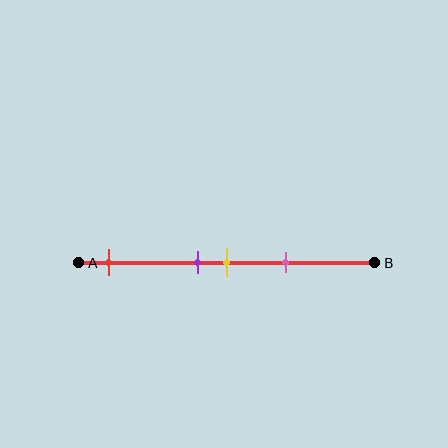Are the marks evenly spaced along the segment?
No, the marks are not evenly spaced.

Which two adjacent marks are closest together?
The purple and yellow marks are the closest adjacent pair.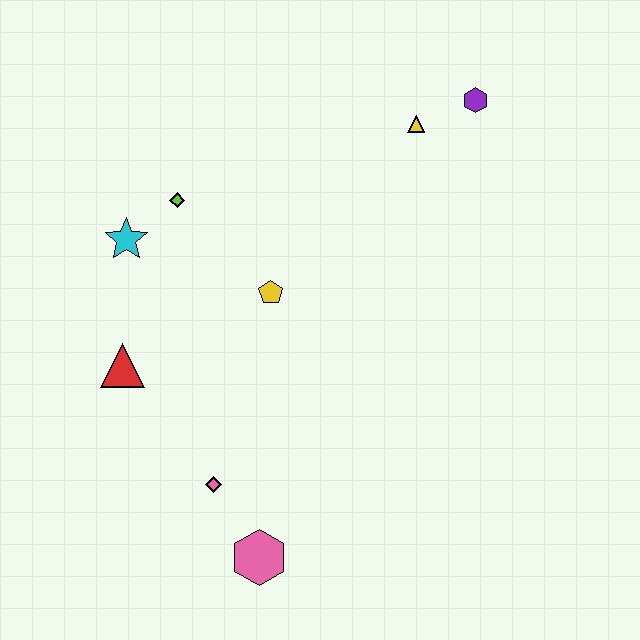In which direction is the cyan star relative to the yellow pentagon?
The cyan star is to the left of the yellow pentagon.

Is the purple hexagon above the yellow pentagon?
Yes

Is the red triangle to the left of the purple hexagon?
Yes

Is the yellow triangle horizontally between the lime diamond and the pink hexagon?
No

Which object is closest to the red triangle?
The cyan star is closest to the red triangle.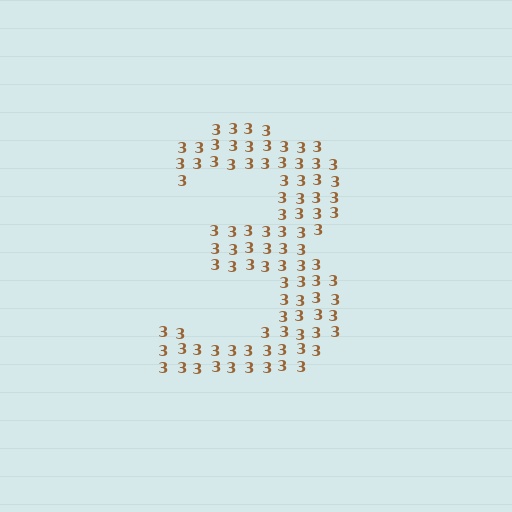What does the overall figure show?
The overall figure shows the digit 3.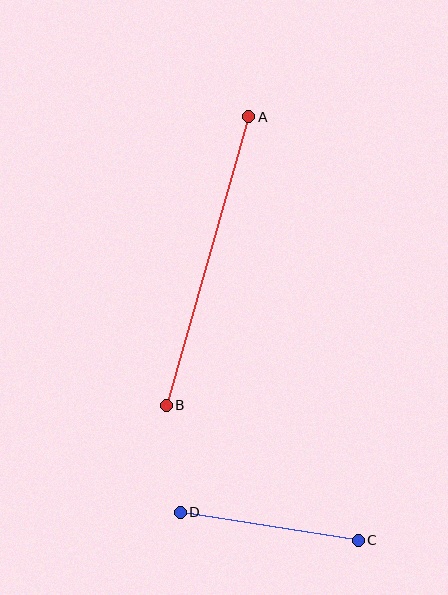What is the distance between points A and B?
The distance is approximately 300 pixels.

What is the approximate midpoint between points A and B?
The midpoint is at approximately (208, 261) pixels.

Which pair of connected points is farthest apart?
Points A and B are farthest apart.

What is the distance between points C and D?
The distance is approximately 180 pixels.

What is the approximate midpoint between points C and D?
The midpoint is at approximately (269, 526) pixels.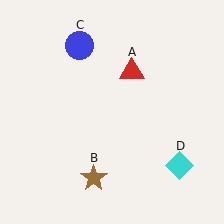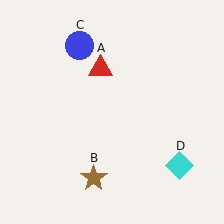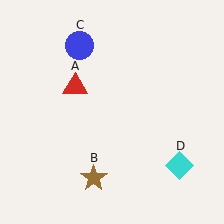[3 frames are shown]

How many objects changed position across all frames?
1 object changed position: red triangle (object A).